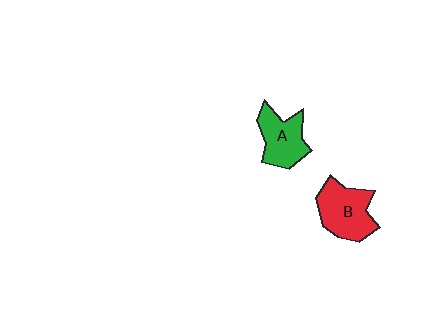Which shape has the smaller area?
Shape A (green).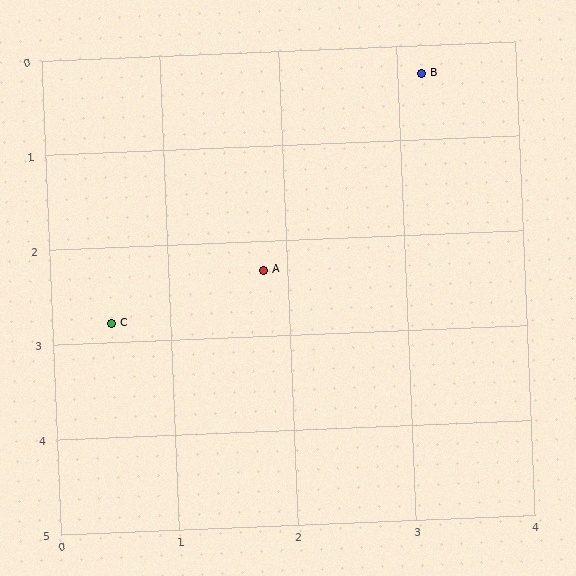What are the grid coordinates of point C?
Point C is at approximately (0.5, 2.8).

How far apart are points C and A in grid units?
Points C and A are about 1.4 grid units apart.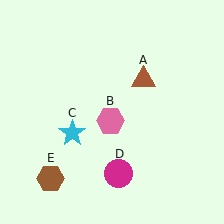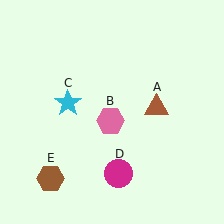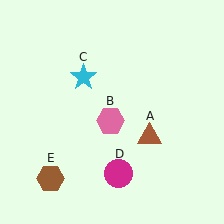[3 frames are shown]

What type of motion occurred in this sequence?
The brown triangle (object A), cyan star (object C) rotated clockwise around the center of the scene.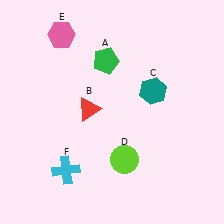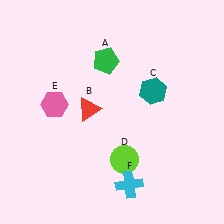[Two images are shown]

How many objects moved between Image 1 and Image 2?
2 objects moved between the two images.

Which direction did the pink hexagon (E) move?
The pink hexagon (E) moved down.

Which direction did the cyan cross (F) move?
The cyan cross (F) moved right.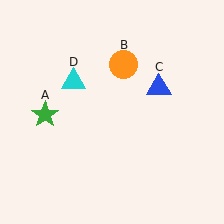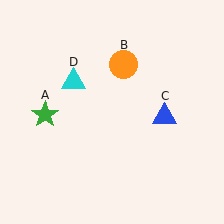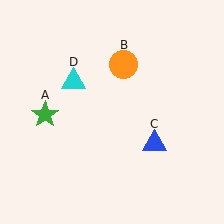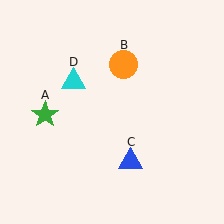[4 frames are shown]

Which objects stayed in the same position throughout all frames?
Green star (object A) and orange circle (object B) and cyan triangle (object D) remained stationary.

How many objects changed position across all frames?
1 object changed position: blue triangle (object C).